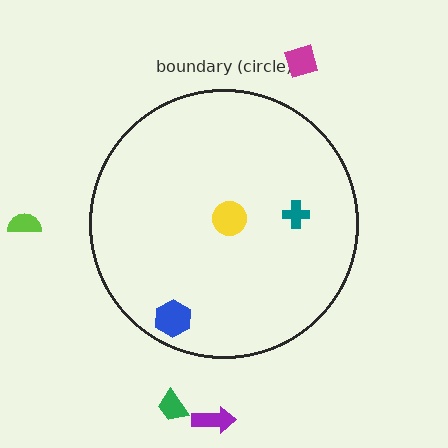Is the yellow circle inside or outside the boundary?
Inside.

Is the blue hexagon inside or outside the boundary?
Inside.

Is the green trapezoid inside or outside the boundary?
Outside.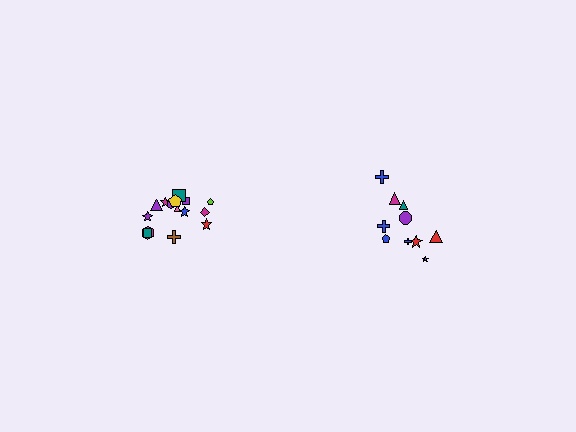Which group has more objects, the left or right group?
The left group.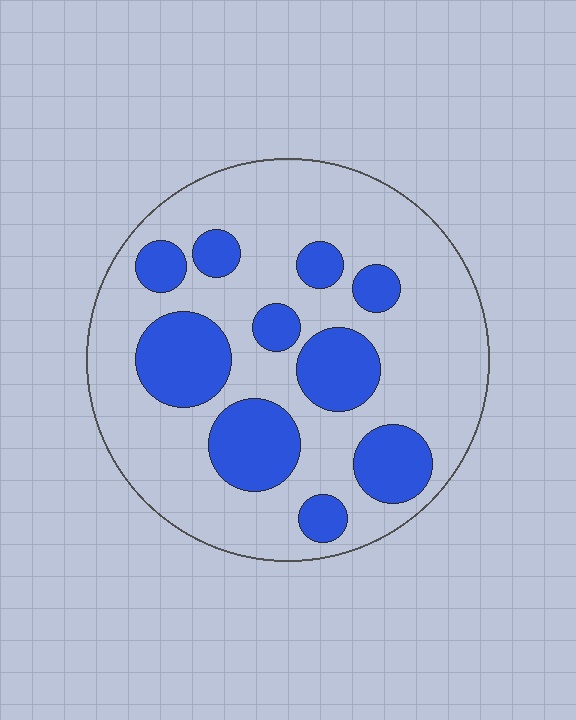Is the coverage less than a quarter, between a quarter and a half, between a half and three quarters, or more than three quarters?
Between a quarter and a half.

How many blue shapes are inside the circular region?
10.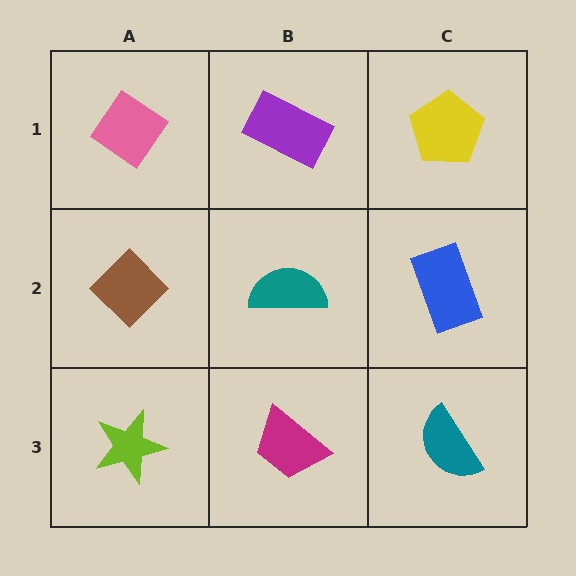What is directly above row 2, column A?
A pink diamond.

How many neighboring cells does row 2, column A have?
3.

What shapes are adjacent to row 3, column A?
A brown diamond (row 2, column A), a magenta trapezoid (row 3, column B).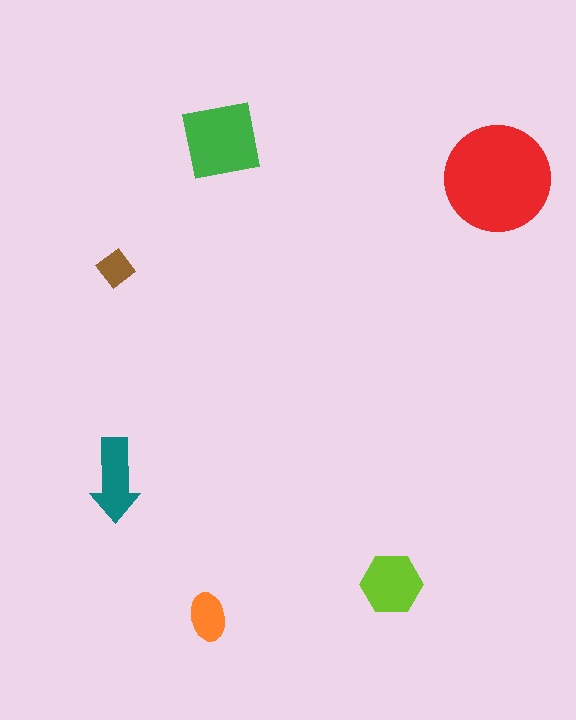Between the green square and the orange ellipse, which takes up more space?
The green square.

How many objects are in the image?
There are 6 objects in the image.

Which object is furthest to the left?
The teal arrow is leftmost.